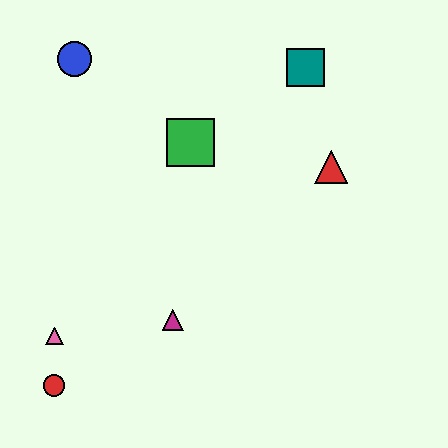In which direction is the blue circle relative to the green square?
The blue circle is to the left of the green square.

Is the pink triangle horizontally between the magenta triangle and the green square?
No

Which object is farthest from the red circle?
The teal square is farthest from the red circle.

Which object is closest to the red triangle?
The teal square is closest to the red triangle.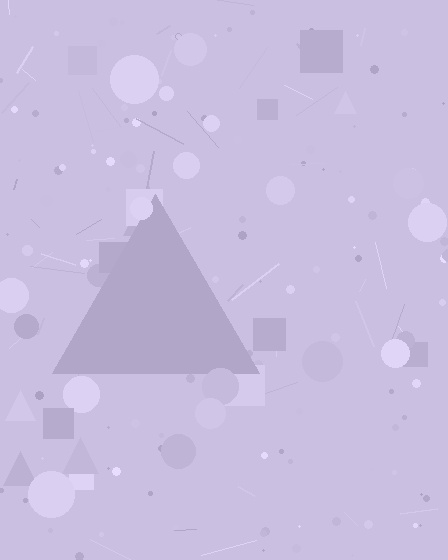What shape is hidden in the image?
A triangle is hidden in the image.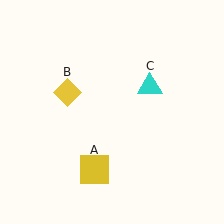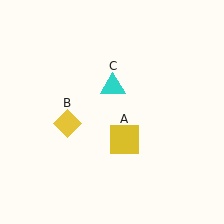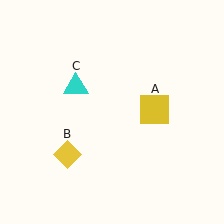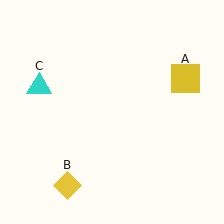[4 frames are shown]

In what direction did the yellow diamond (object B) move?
The yellow diamond (object B) moved down.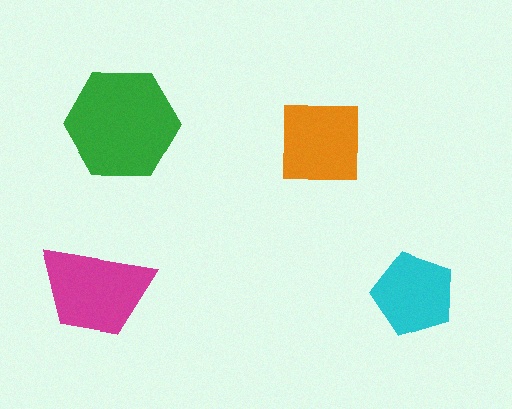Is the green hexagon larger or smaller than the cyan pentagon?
Larger.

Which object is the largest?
The green hexagon.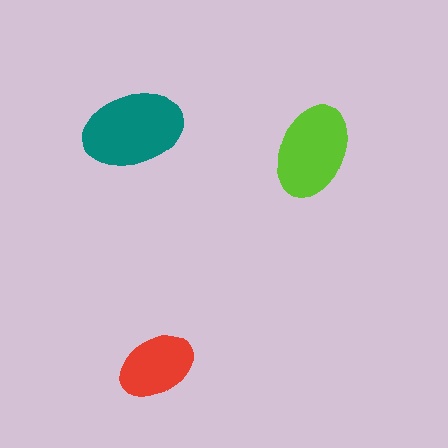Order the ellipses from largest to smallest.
the teal one, the lime one, the red one.